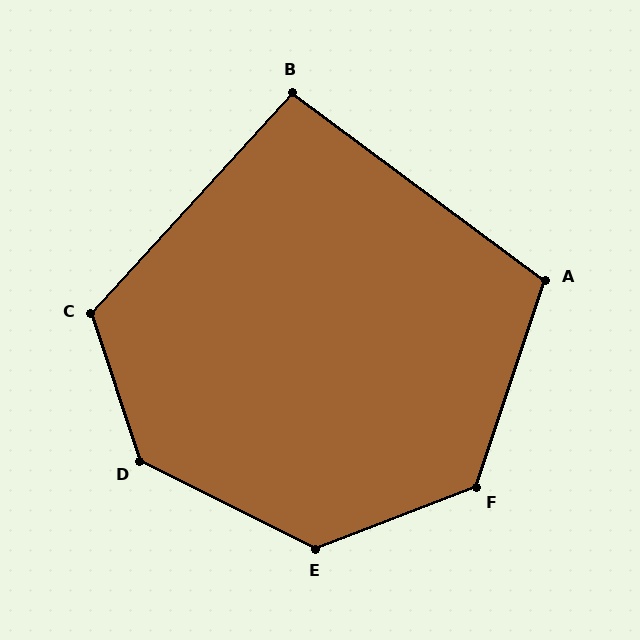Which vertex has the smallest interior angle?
B, at approximately 96 degrees.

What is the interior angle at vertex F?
Approximately 129 degrees (obtuse).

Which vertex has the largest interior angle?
D, at approximately 135 degrees.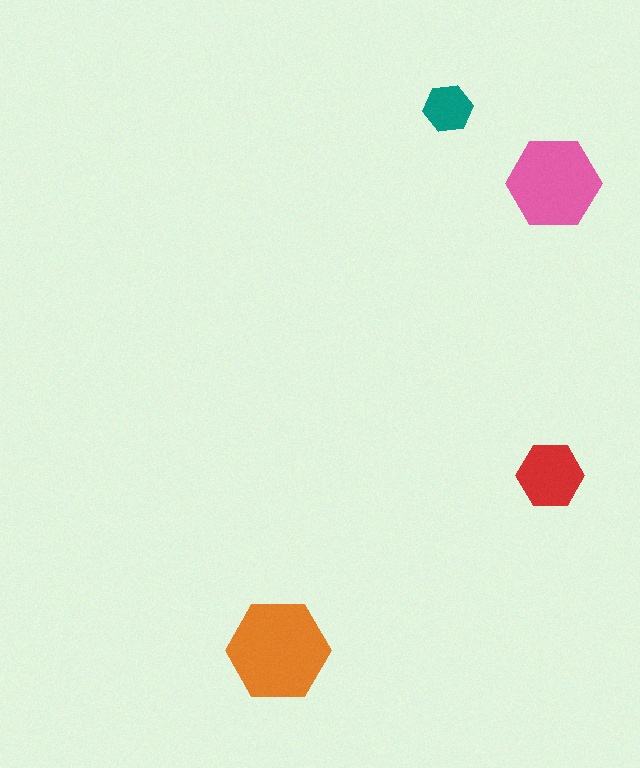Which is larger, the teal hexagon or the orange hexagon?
The orange one.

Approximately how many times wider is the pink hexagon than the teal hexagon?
About 2 times wider.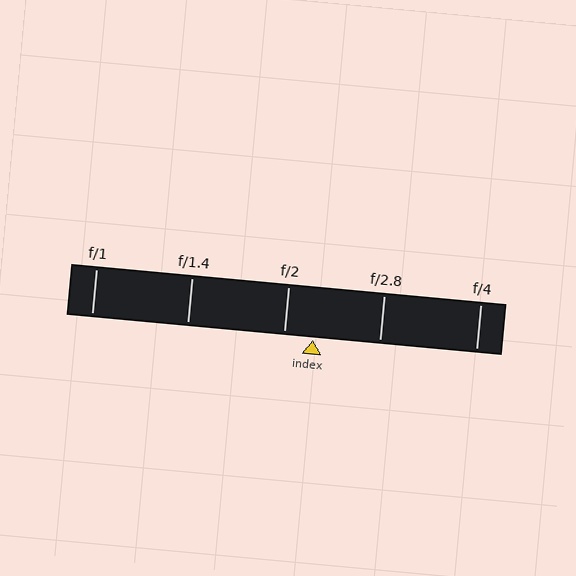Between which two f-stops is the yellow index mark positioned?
The index mark is between f/2 and f/2.8.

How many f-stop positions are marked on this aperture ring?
There are 5 f-stop positions marked.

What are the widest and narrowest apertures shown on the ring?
The widest aperture shown is f/1 and the narrowest is f/4.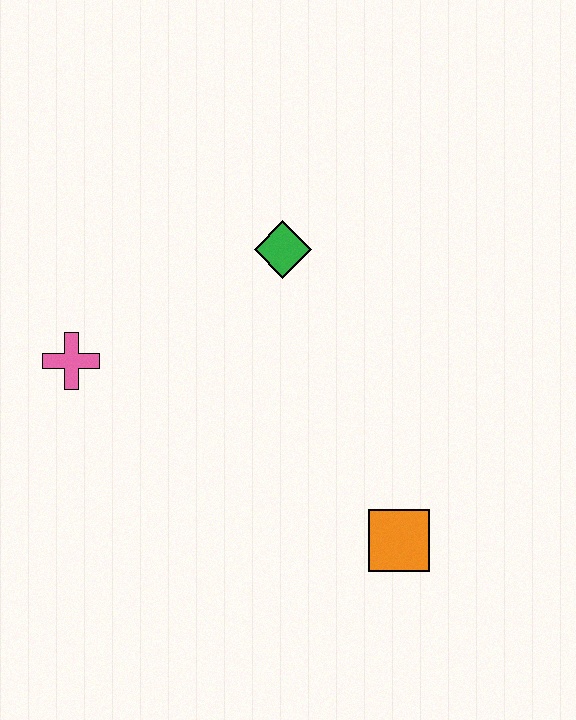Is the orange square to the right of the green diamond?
Yes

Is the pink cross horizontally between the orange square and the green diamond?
No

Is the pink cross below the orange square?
No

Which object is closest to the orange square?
The green diamond is closest to the orange square.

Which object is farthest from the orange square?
The pink cross is farthest from the orange square.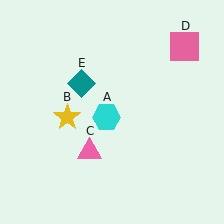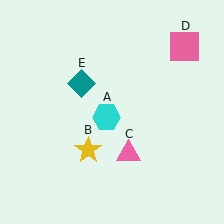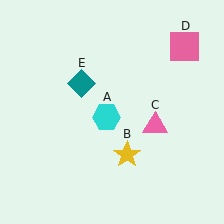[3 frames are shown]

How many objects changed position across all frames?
2 objects changed position: yellow star (object B), pink triangle (object C).